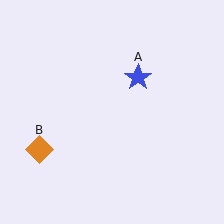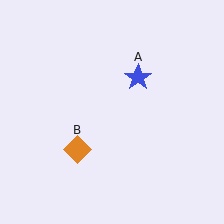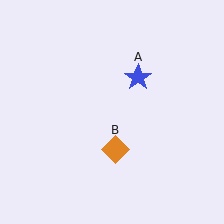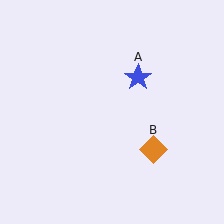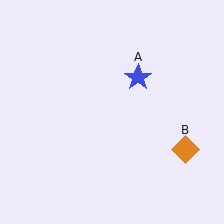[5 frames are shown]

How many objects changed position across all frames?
1 object changed position: orange diamond (object B).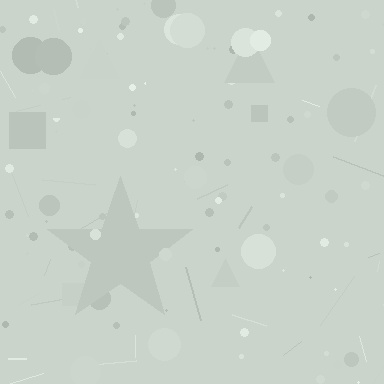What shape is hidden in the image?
A star is hidden in the image.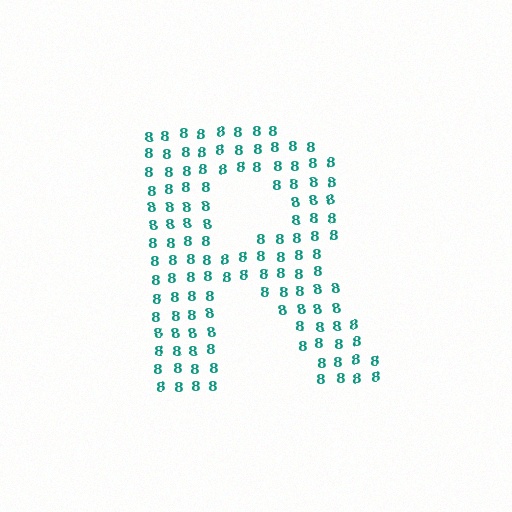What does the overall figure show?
The overall figure shows the letter R.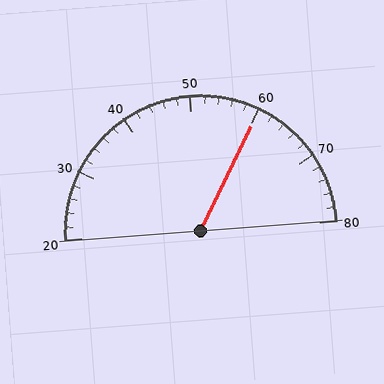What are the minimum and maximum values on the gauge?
The gauge ranges from 20 to 80.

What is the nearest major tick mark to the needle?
The nearest major tick mark is 60.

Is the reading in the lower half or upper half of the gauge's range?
The reading is in the upper half of the range (20 to 80).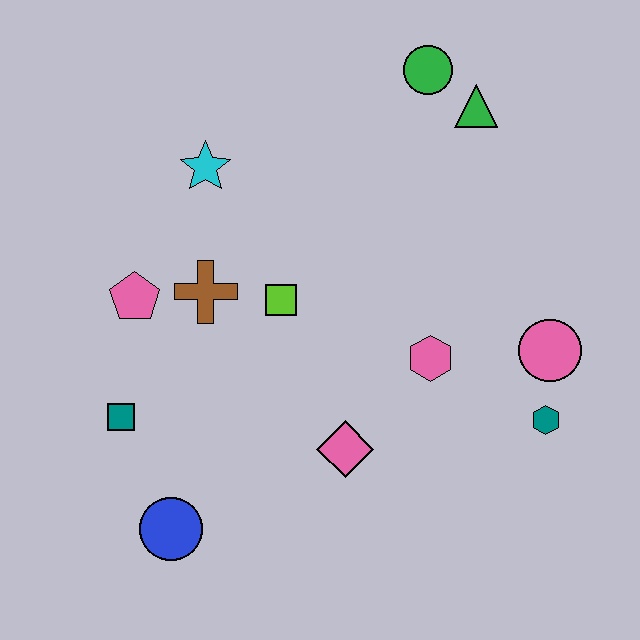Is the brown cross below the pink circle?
No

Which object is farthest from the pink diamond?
The green circle is farthest from the pink diamond.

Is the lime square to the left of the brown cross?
No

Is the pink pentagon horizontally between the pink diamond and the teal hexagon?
No